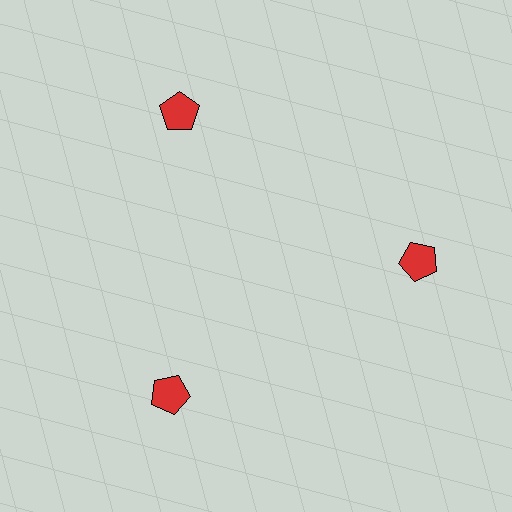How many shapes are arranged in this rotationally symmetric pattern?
There are 3 shapes, arranged in 3 groups of 1.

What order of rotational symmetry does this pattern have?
This pattern has 3-fold rotational symmetry.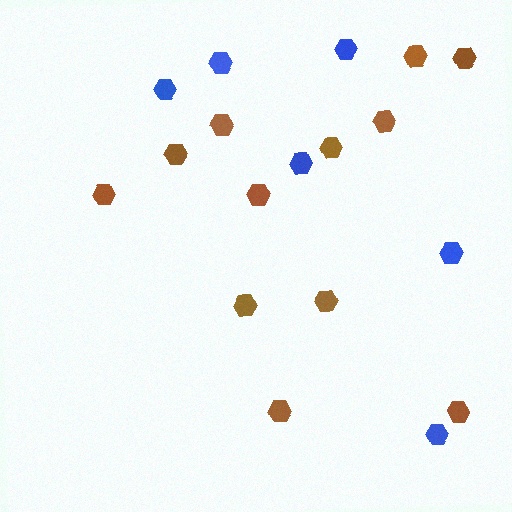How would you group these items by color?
There are 2 groups: one group of blue hexagons (6) and one group of brown hexagons (12).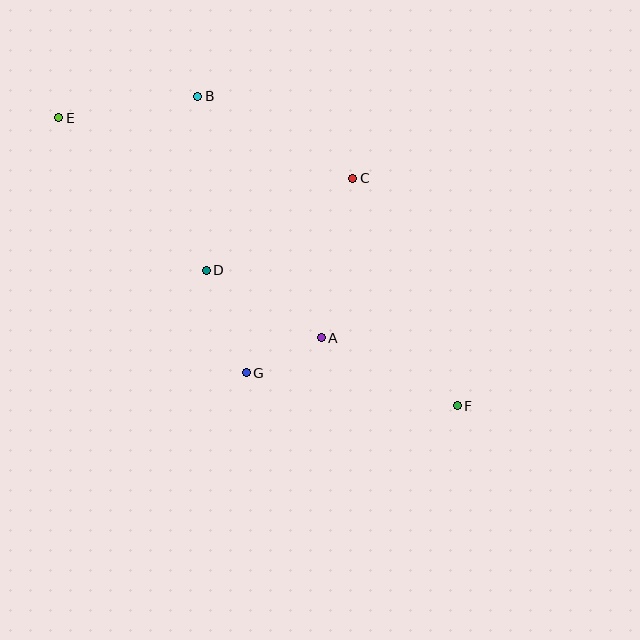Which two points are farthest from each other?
Points E and F are farthest from each other.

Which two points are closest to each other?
Points A and G are closest to each other.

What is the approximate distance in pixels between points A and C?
The distance between A and C is approximately 163 pixels.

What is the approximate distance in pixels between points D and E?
The distance between D and E is approximately 212 pixels.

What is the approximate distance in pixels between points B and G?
The distance between B and G is approximately 281 pixels.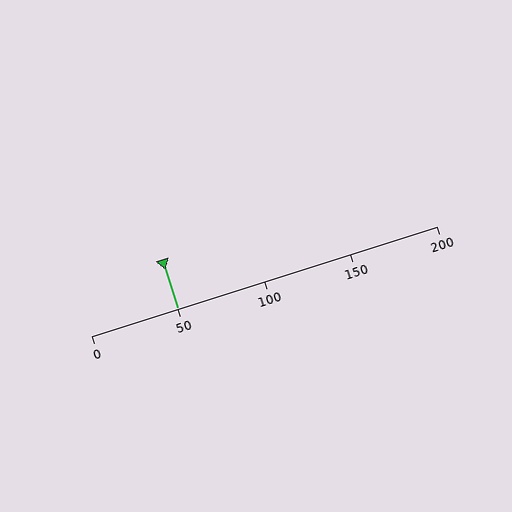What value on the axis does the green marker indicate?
The marker indicates approximately 50.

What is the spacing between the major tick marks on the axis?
The major ticks are spaced 50 apart.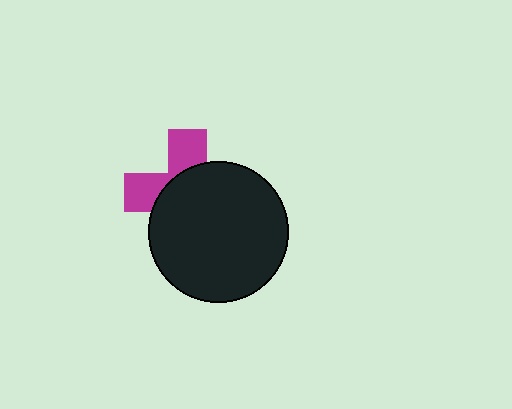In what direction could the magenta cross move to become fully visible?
The magenta cross could move toward the upper-left. That would shift it out from behind the black circle entirely.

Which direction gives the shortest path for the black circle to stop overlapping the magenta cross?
Moving toward the lower-right gives the shortest separation.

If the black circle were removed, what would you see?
You would see the complete magenta cross.